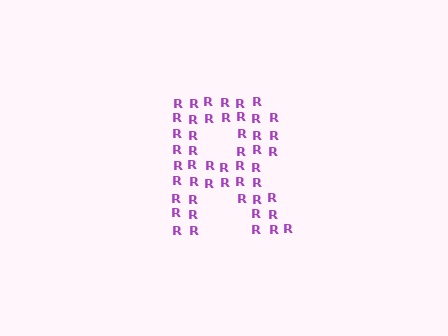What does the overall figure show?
The overall figure shows the letter R.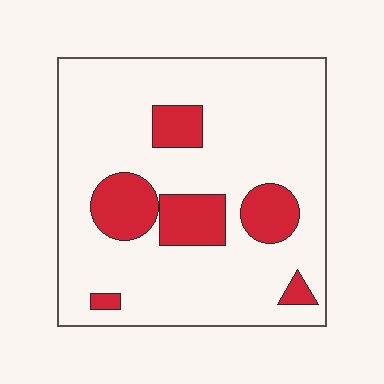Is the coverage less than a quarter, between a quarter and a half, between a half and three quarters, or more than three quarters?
Less than a quarter.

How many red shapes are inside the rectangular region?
6.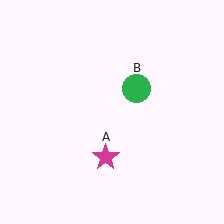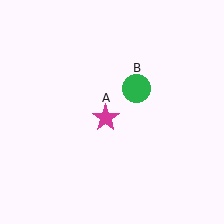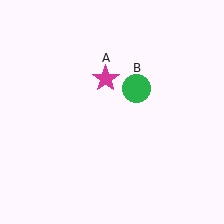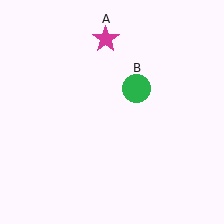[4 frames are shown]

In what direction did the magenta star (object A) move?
The magenta star (object A) moved up.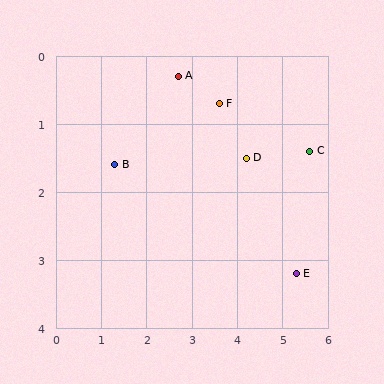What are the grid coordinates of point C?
Point C is at approximately (5.6, 1.4).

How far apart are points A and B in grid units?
Points A and B are about 1.9 grid units apart.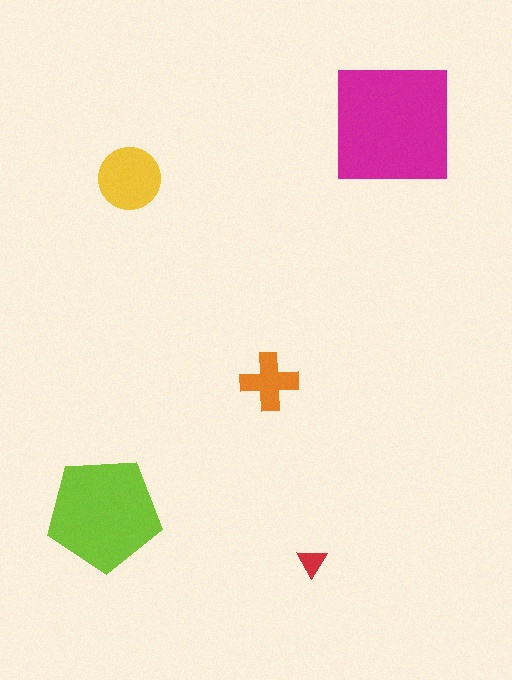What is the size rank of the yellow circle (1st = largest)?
3rd.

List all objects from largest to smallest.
The magenta square, the lime pentagon, the yellow circle, the orange cross, the red triangle.